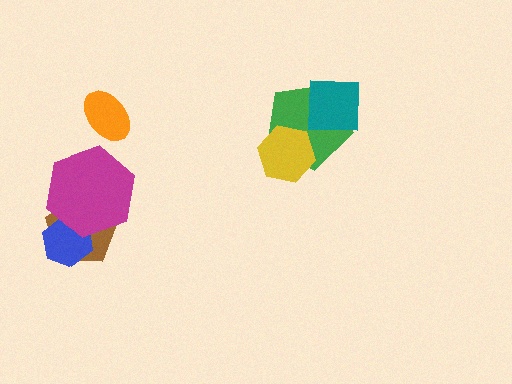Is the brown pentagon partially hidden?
Yes, it is partially covered by another shape.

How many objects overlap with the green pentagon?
2 objects overlap with the green pentagon.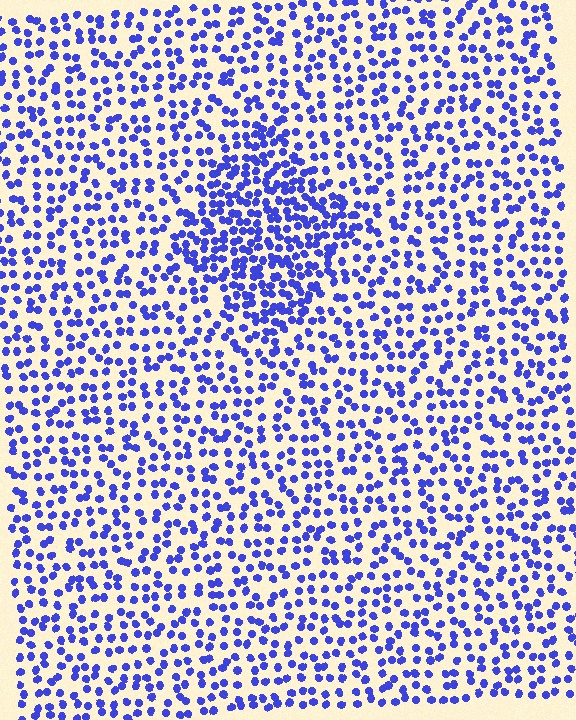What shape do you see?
I see a diamond.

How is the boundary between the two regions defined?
The boundary is defined by a change in element density (approximately 1.9x ratio). All elements are the same color, size, and shape.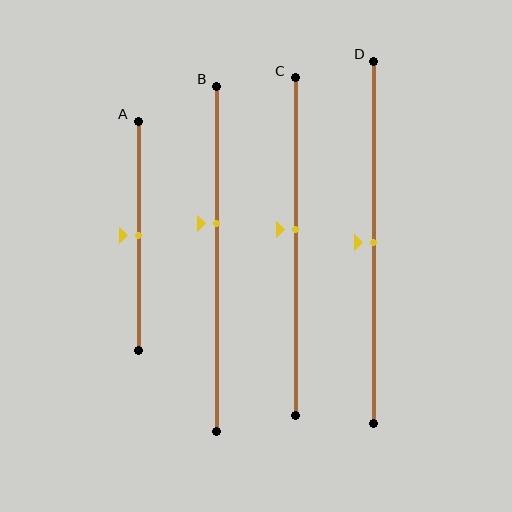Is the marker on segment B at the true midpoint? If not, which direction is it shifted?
No, the marker on segment B is shifted upward by about 10% of the segment length.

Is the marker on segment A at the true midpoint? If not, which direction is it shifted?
Yes, the marker on segment A is at the true midpoint.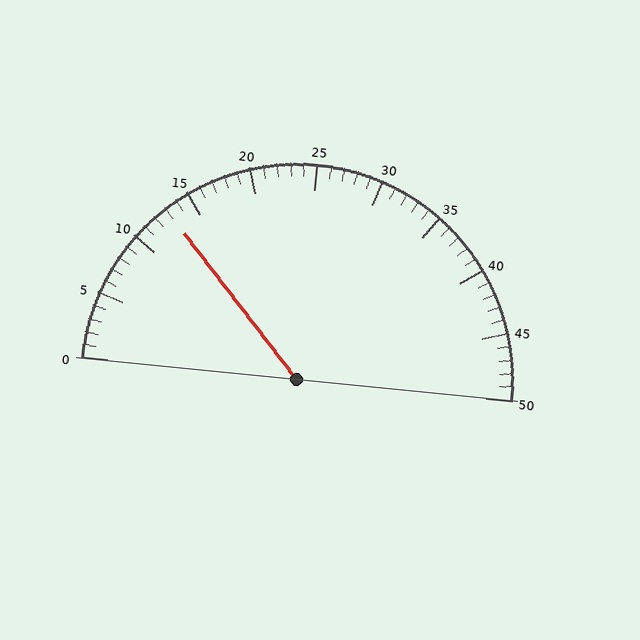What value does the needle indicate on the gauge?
The needle indicates approximately 13.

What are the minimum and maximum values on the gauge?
The gauge ranges from 0 to 50.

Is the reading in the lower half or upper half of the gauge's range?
The reading is in the lower half of the range (0 to 50).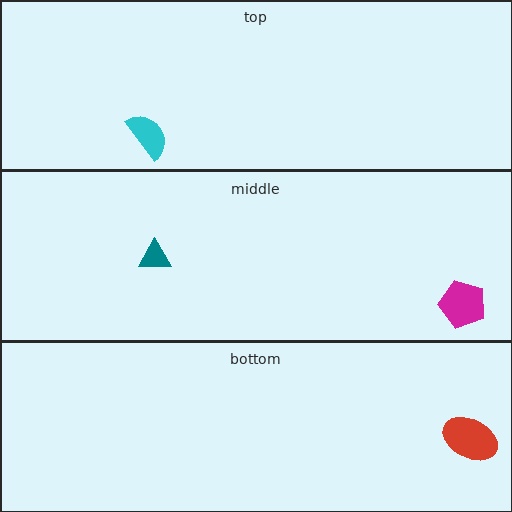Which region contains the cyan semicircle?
The top region.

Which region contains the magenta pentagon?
The middle region.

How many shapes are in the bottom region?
1.